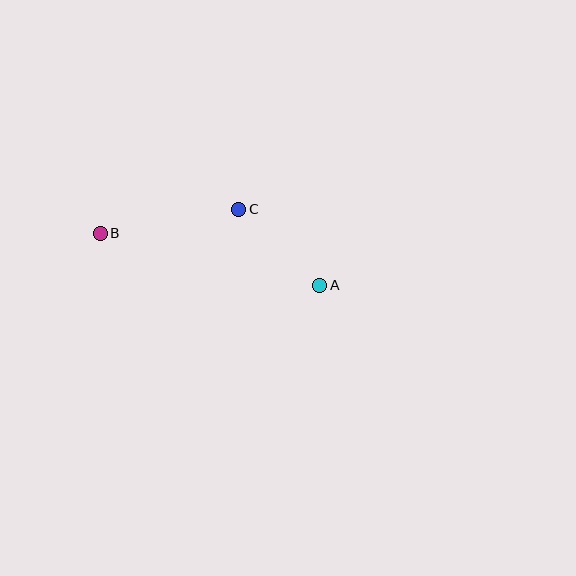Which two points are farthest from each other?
Points A and B are farthest from each other.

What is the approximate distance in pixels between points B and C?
The distance between B and C is approximately 140 pixels.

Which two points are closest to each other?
Points A and C are closest to each other.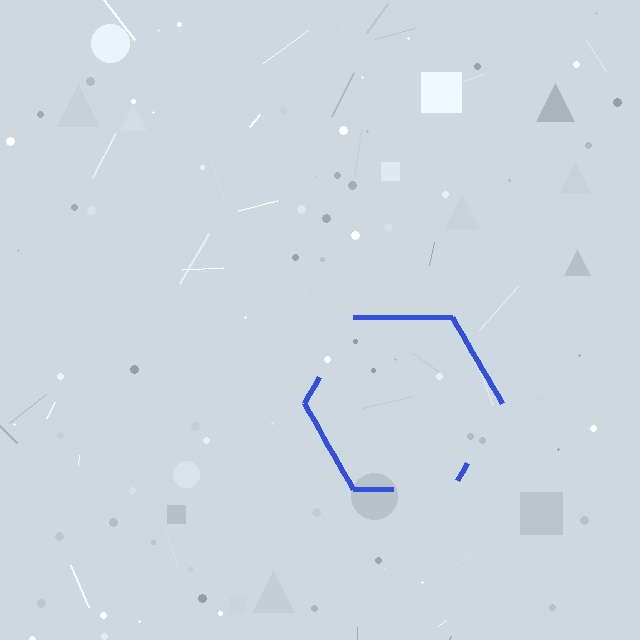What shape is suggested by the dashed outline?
The dashed outline suggests a hexagon.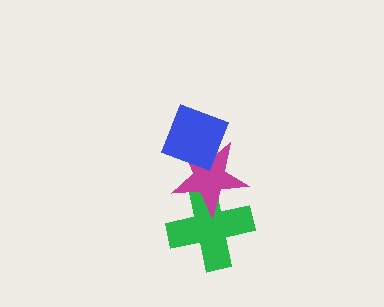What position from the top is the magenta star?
The magenta star is 2nd from the top.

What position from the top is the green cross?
The green cross is 3rd from the top.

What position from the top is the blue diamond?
The blue diamond is 1st from the top.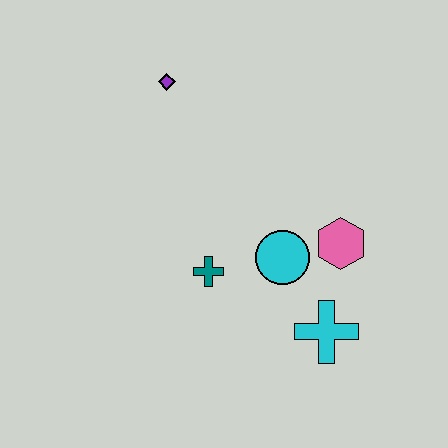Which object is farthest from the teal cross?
The purple diamond is farthest from the teal cross.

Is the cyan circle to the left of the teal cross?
No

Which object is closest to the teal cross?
The cyan circle is closest to the teal cross.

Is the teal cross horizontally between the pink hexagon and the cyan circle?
No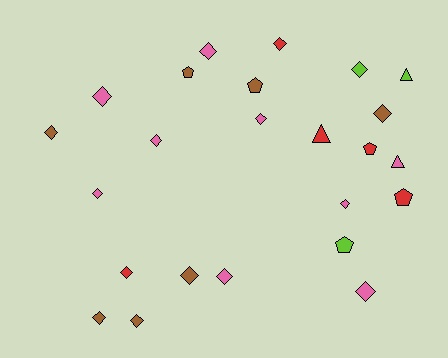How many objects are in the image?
There are 24 objects.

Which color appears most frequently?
Pink, with 9 objects.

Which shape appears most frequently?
Diamond, with 16 objects.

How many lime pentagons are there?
There is 1 lime pentagon.